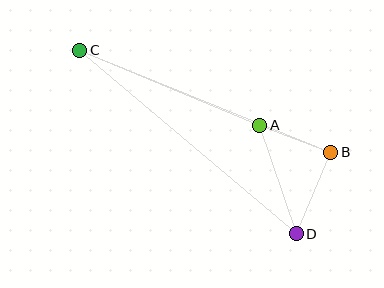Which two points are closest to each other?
Points A and B are closest to each other.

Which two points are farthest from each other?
Points C and D are farthest from each other.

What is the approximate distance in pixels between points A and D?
The distance between A and D is approximately 114 pixels.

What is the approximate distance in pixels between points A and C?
The distance between A and C is approximately 195 pixels.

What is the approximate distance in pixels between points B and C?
The distance between B and C is approximately 271 pixels.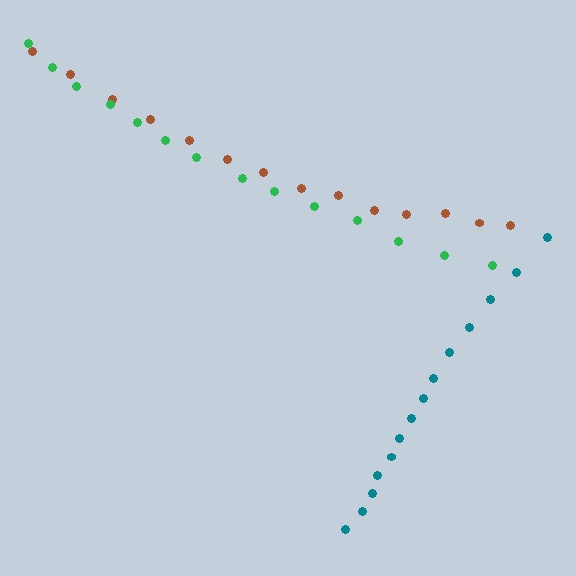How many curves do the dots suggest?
There are 3 distinct paths.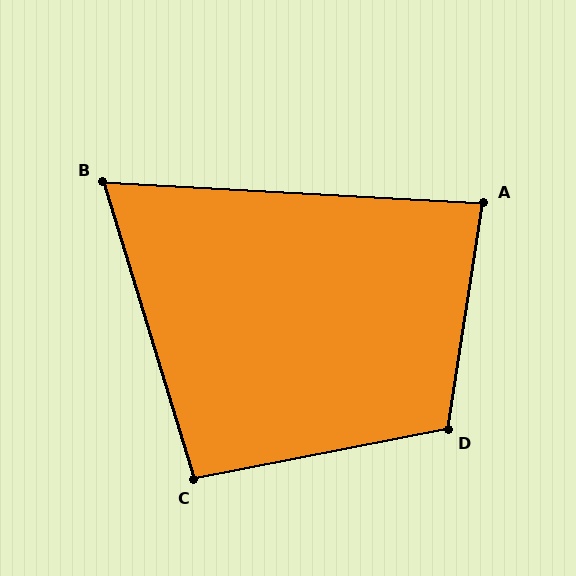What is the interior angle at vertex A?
Approximately 84 degrees (acute).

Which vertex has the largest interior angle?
D, at approximately 110 degrees.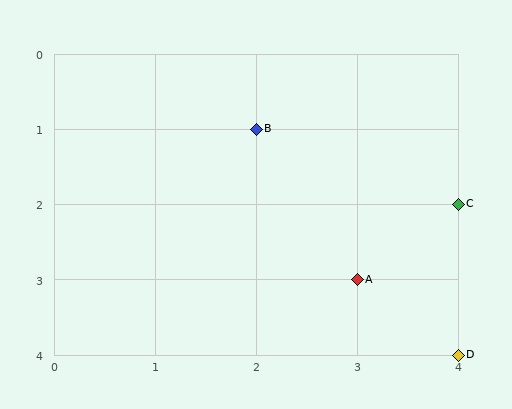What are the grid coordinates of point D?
Point D is at grid coordinates (4, 4).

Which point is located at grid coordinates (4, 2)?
Point C is at (4, 2).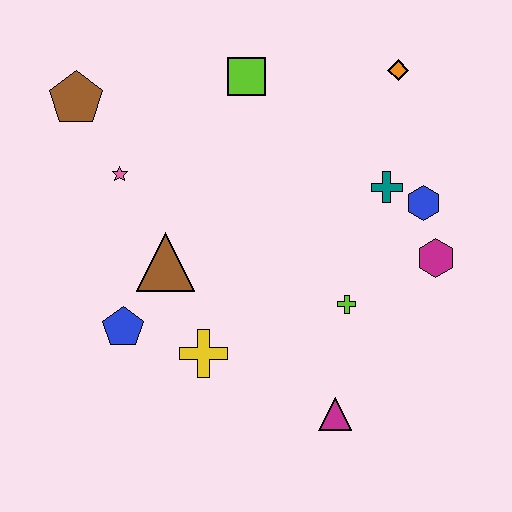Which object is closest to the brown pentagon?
The pink star is closest to the brown pentagon.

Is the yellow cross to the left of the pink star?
No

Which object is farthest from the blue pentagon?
The orange diamond is farthest from the blue pentagon.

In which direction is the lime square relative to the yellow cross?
The lime square is above the yellow cross.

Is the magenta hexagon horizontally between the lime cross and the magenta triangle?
No